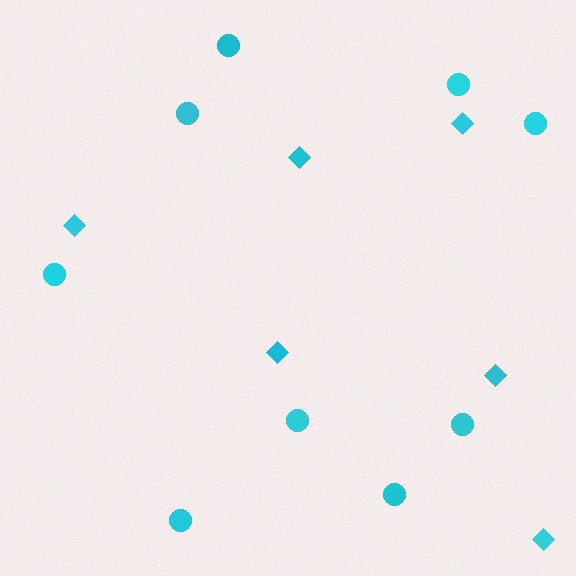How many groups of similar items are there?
There are 2 groups: one group of circles (9) and one group of diamonds (6).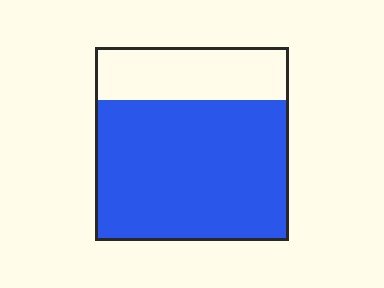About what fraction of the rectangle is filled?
About three quarters (3/4).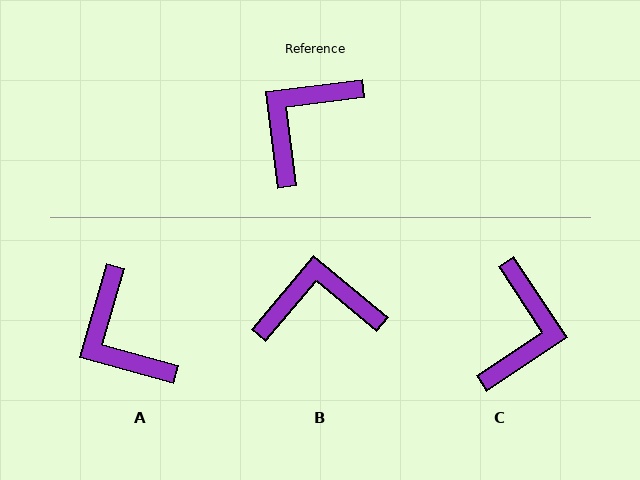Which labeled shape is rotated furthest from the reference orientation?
C, about 154 degrees away.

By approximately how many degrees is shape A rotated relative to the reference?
Approximately 67 degrees counter-clockwise.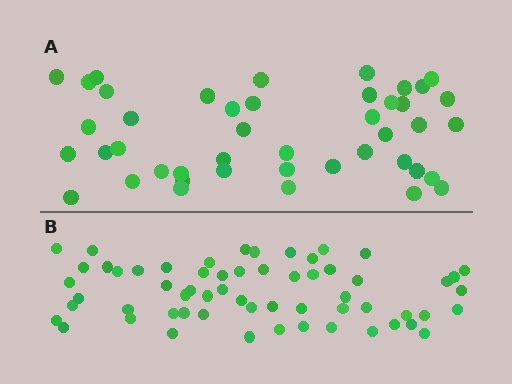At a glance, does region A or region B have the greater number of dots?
Region B (the bottom region) has more dots.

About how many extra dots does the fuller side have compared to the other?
Region B has approximately 15 more dots than region A.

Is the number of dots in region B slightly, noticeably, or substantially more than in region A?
Region B has noticeably more, but not dramatically so. The ratio is roughly 1.4 to 1.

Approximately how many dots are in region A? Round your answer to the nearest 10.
About 40 dots. (The exact count is 44, which rounds to 40.)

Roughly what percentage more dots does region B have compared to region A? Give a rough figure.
About 35% more.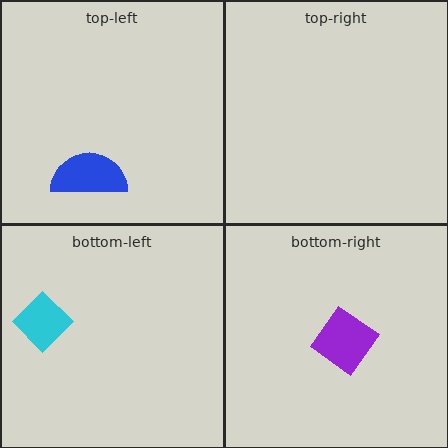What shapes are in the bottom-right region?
The purple diamond.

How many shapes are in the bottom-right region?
1.